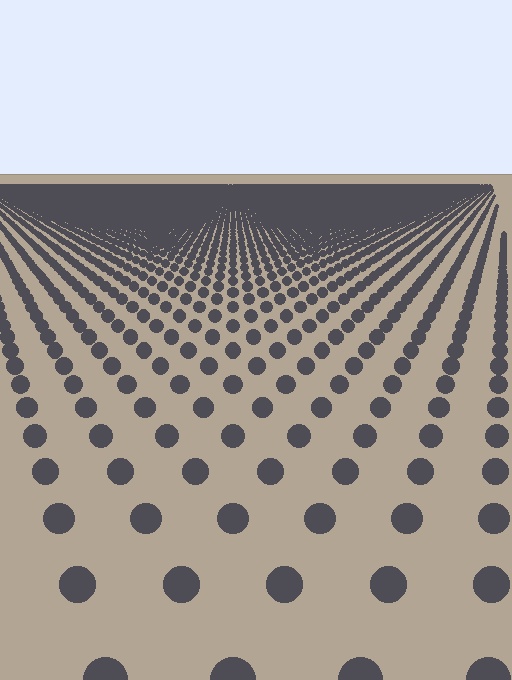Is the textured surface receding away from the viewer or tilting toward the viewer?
The surface is receding away from the viewer. Texture elements get smaller and denser toward the top.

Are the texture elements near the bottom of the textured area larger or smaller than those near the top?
Larger. Near the bottom, elements are closer to the viewer and appear at a bigger on-screen size.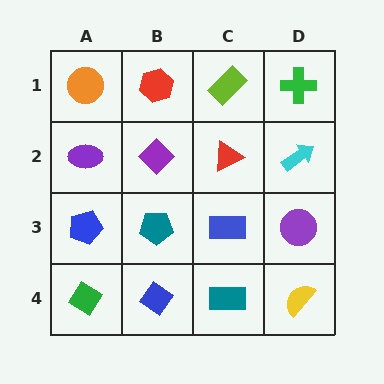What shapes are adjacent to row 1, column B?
A purple diamond (row 2, column B), an orange circle (row 1, column A), a lime rectangle (row 1, column C).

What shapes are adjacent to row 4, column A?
A blue pentagon (row 3, column A), a blue diamond (row 4, column B).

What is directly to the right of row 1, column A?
A red hexagon.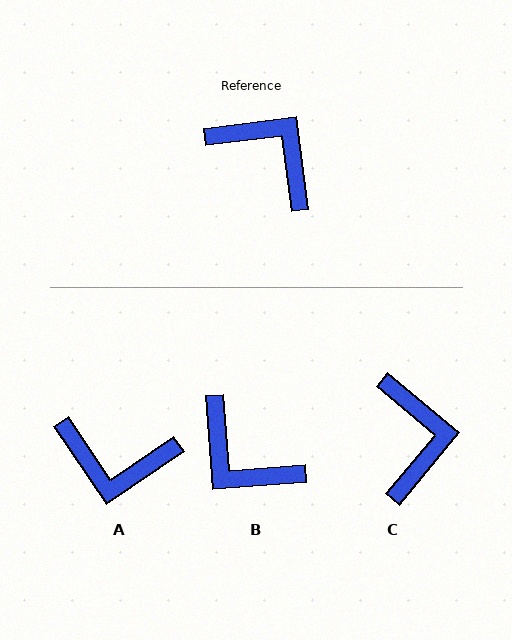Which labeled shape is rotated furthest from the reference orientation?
B, about 177 degrees away.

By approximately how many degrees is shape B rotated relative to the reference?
Approximately 177 degrees counter-clockwise.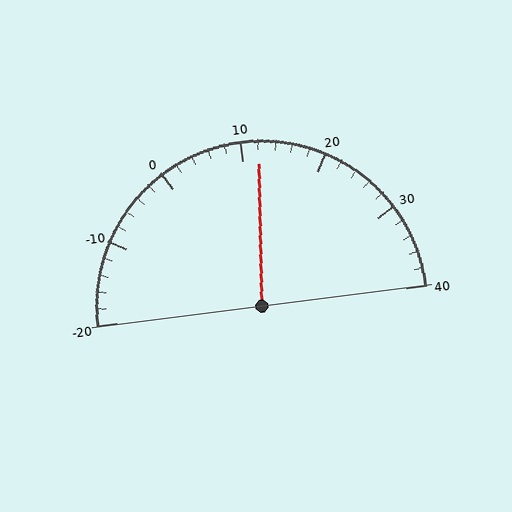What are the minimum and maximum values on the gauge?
The gauge ranges from -20 to 40.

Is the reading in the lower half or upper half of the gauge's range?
The reading is in the upper half of the range (-20 to 40).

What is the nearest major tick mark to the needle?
The nearest major tick mark is 10.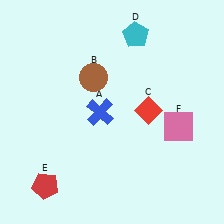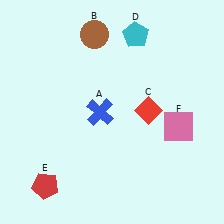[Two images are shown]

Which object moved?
The brown circle (B) moved up.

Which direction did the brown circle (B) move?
The brown circle (B) moved up.